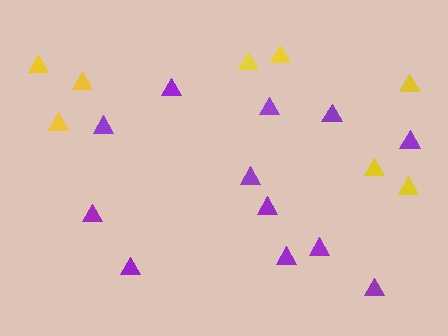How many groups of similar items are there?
There are 2 groups: one group of purple triangles (12) and one group of yellow triangles (8).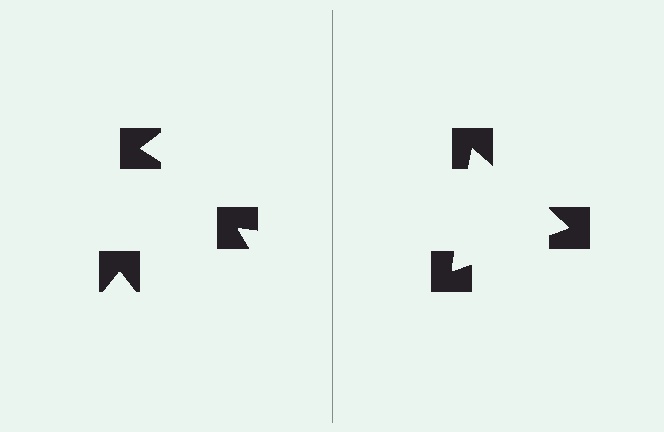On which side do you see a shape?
An illusory triangle appears on the right side. On the left side the wedge cuts are rotated, so no coherent shape forms.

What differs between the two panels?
The notched squares are positioned identically on both sides; only the wedge orientations differ. On the right they align to a triangle; on the left they are misaligned.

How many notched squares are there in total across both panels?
6 — 3 on each side.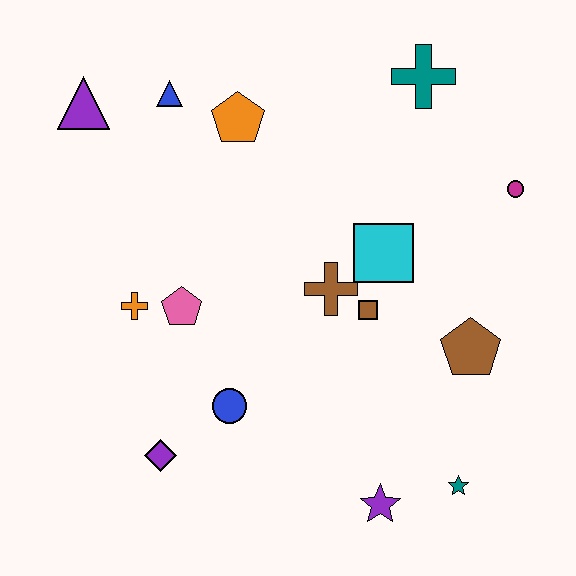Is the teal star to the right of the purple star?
Yes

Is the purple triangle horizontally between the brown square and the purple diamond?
No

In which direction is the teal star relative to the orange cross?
The teal star is to the right of the orange cross.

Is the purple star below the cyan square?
Yes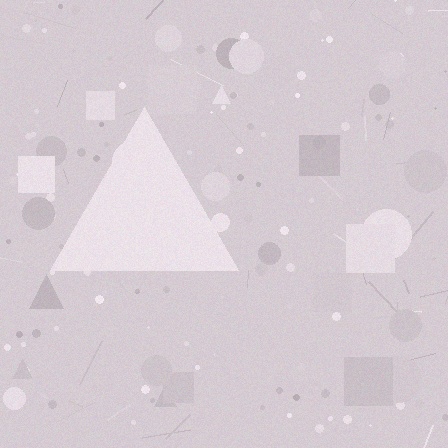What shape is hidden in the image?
A triangle is hidden in the image.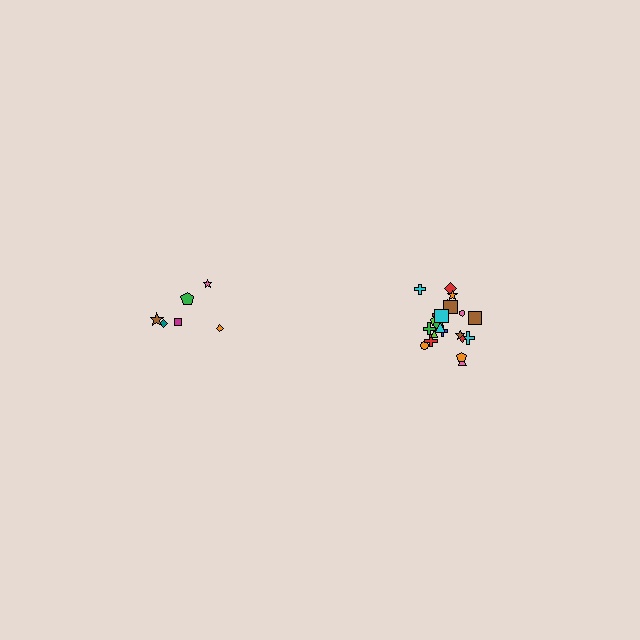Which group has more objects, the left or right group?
The right group.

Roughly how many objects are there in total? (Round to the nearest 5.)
Roughly 30 objects in total.